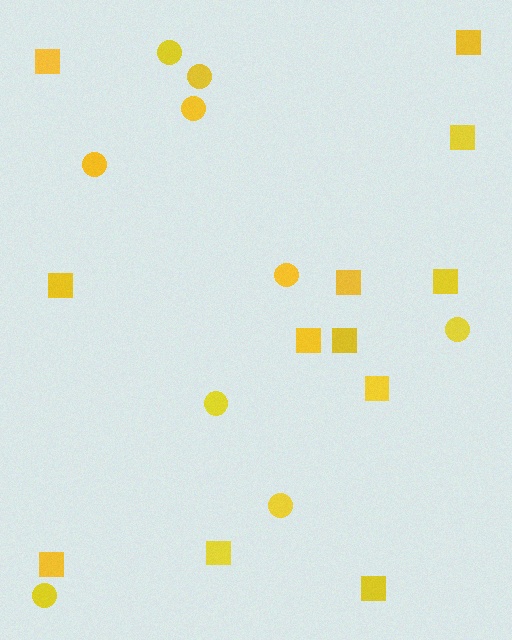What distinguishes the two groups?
There are 2 groups: one group of squares (12) and one group of circles (9).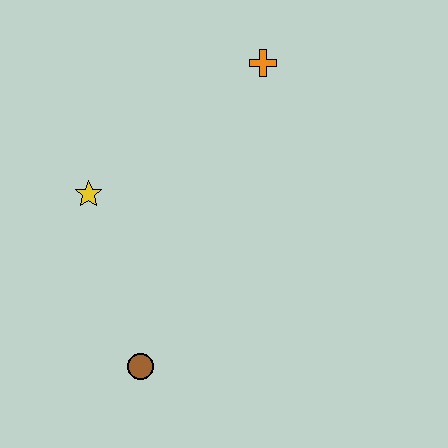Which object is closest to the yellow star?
The brown circle is closest to the yellow star.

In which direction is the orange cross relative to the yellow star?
The orange cross is to the right of the yellow star.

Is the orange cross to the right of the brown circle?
Yes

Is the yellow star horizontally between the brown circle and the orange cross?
No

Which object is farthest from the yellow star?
The orange cross is farthest from the yellow star.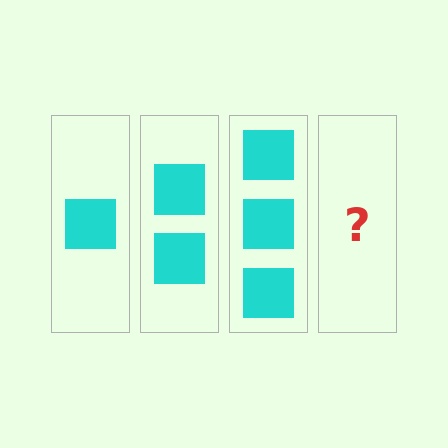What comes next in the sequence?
The next element should be 4 squares.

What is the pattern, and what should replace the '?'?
The pattern is that each step adds one more square. The '?' should be 4 squares.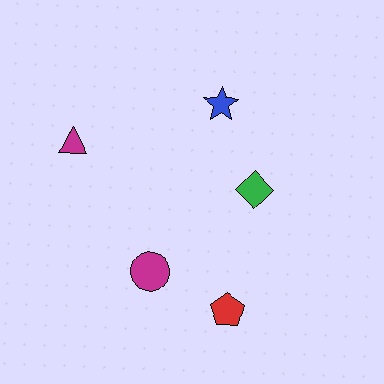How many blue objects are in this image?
There is 1 blue object.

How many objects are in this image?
There are 5 objects.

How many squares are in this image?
There are no squares.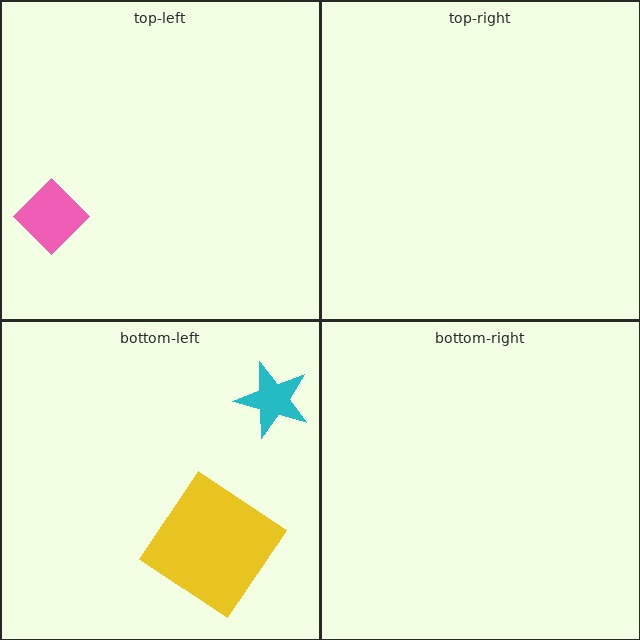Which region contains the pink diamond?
The top-left region.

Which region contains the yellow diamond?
The bottom-left region.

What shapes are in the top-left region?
The pink diamond.